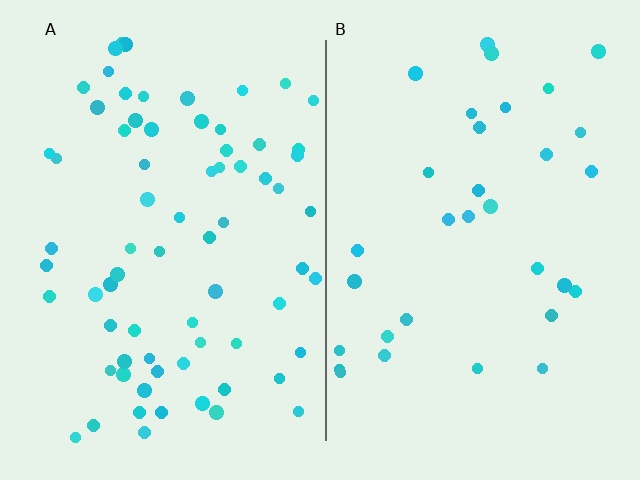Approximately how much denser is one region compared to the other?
Approximately 2.2× — region A over region B.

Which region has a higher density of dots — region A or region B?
A (the left).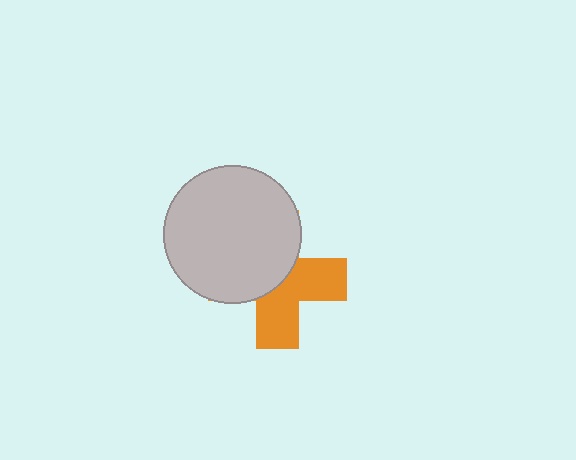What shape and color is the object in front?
The object in front is a light gray circle.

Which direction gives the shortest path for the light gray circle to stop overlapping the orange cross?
Moving toward the upper-left gives the shortest separation.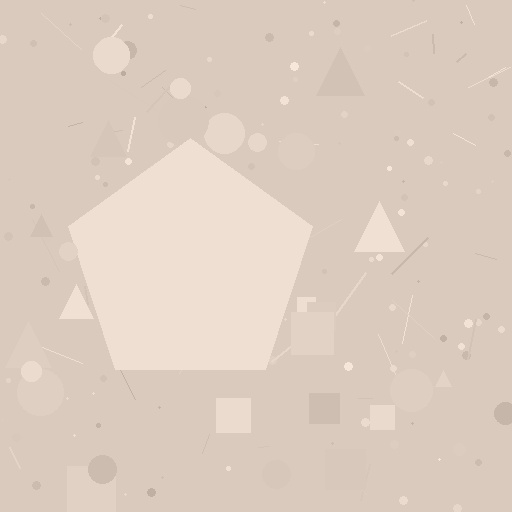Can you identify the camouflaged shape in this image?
The camouflaged shape is a pentagon.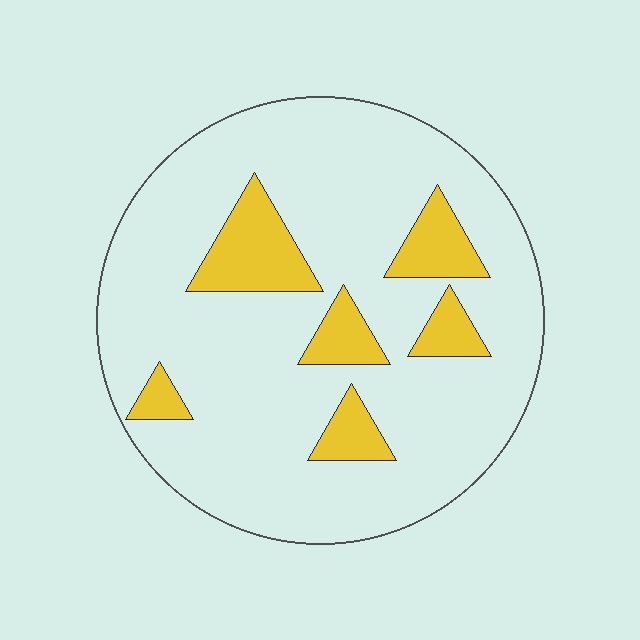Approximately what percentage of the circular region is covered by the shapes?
Approximately 15%.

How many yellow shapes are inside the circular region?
6.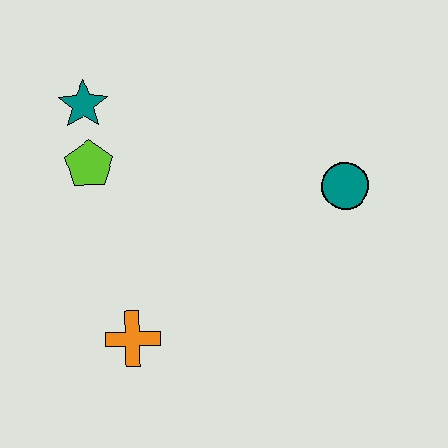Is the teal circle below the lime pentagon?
Yes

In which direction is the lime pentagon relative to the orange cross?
The lime pentagon is above the orange cross.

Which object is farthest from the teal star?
The teal circle is farthest from the teal star.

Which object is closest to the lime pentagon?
The teal star is closest to the lime pentagon.